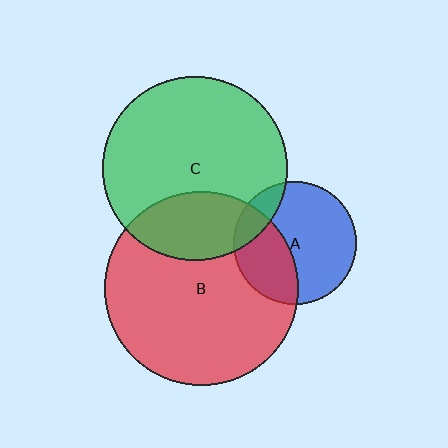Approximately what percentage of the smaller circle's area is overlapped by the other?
Approximately 25%.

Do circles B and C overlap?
Yes.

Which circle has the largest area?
Circle B (red).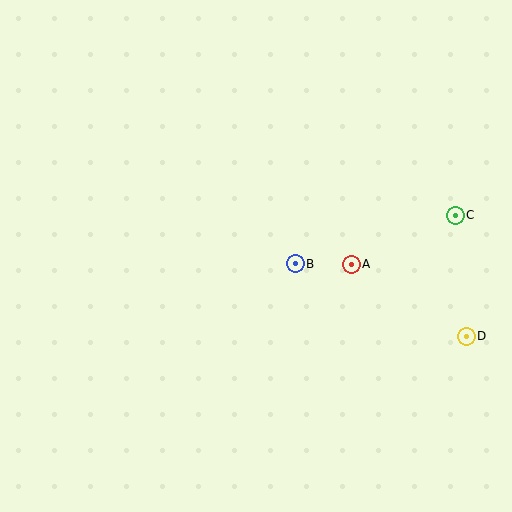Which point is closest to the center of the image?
Point B at (295, 264) is closest to the center.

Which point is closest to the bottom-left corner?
Point B is closest to the bottom-left corner.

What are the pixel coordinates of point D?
Point D is at (466, 336).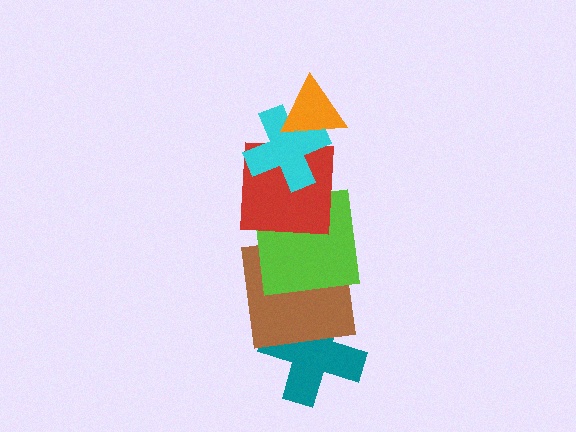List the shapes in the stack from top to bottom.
From top to bottom: the orange triangle, the cyan cross, the red square, the lime square, the brown square, the teal cross.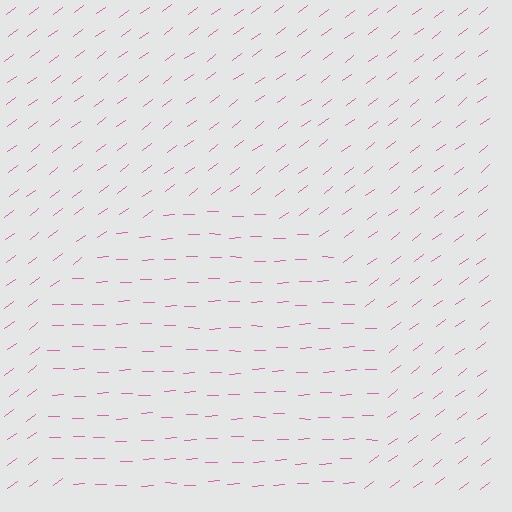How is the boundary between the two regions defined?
The boundary is defined purely by a change in line orientation (approximately 35 degrees difference). All lines are the same color and thickness.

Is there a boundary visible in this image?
Yes, there is a texture boundary formed by a change in line orientation.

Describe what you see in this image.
The image is filled with small pink line segments. A circle region in the image has lines oriented differently from the surrounding lines, creating a visible texture boundary.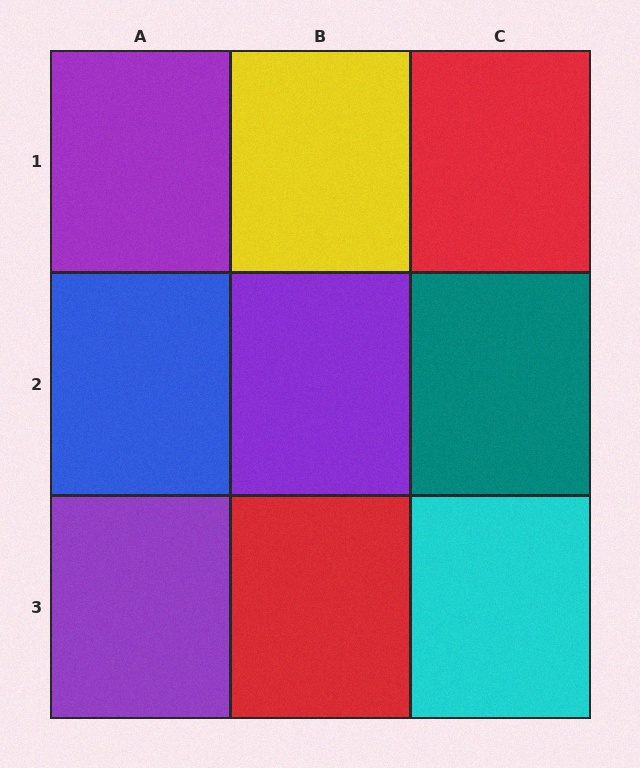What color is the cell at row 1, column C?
Red.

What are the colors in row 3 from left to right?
Purple, red, cyan.